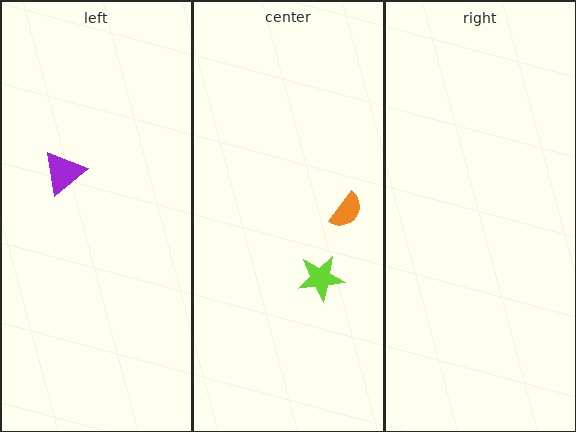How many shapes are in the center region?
2.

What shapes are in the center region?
The lime star, the orange semicircle.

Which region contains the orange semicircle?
The center region.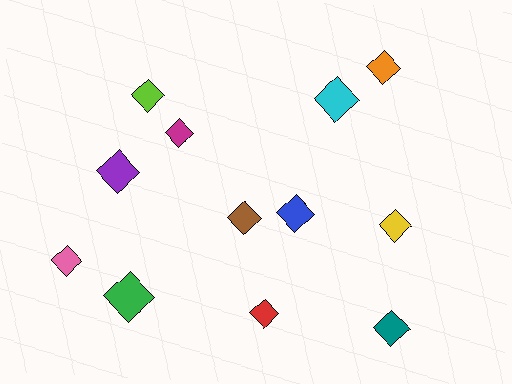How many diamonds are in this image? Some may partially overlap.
There are 12 diamonds.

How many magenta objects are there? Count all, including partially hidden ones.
There is 1 magenta object.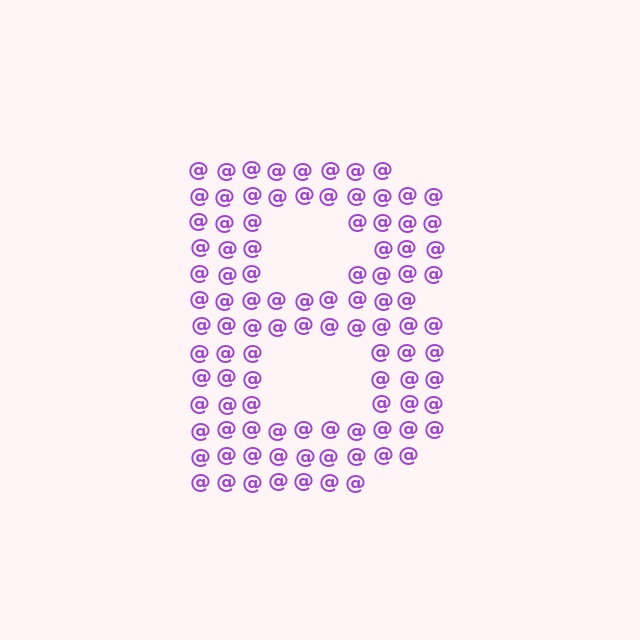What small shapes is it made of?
It is made of small at signs.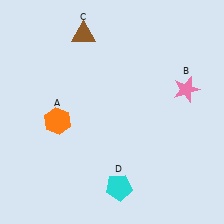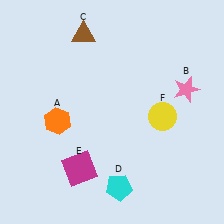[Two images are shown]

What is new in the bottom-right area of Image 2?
A yellow circle (F) was added in the bottom-right area of Image 2.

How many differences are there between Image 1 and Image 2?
There are 2 differences between the two images.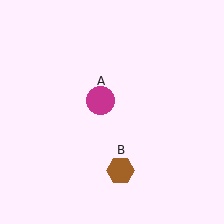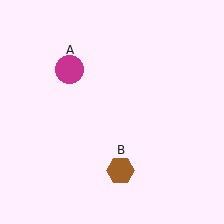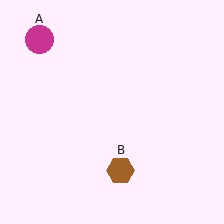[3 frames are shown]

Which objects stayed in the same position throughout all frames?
Brown hexagon (object B) remained stationary.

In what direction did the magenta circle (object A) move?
The magenta circle (object A) moved up and to the left.